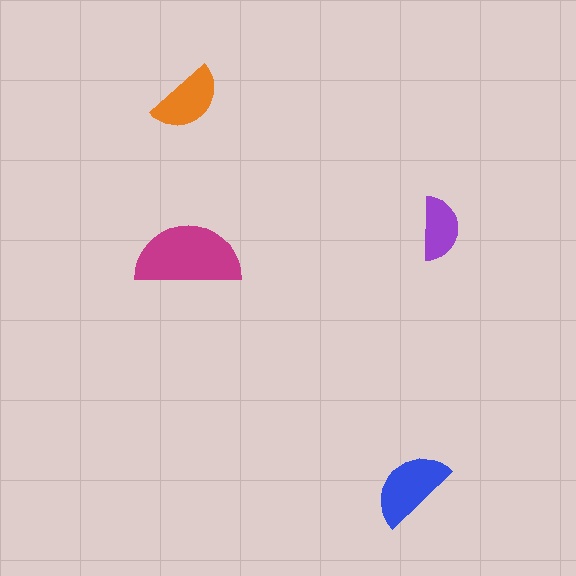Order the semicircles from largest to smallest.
the magenta one, the blue one, the orange one, the purple one.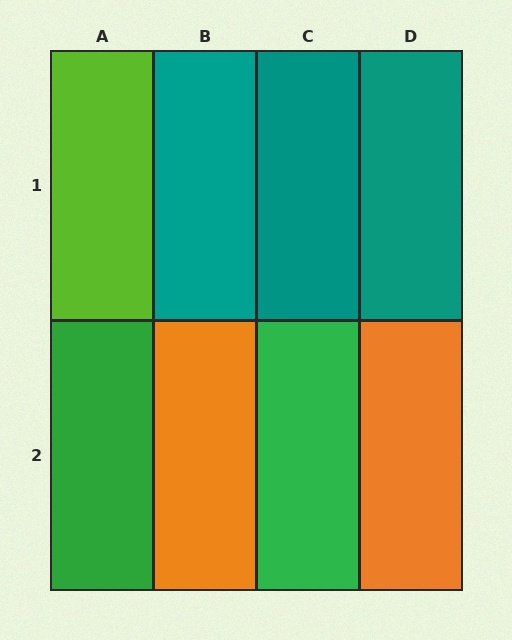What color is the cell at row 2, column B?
Orange.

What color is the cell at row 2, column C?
Green.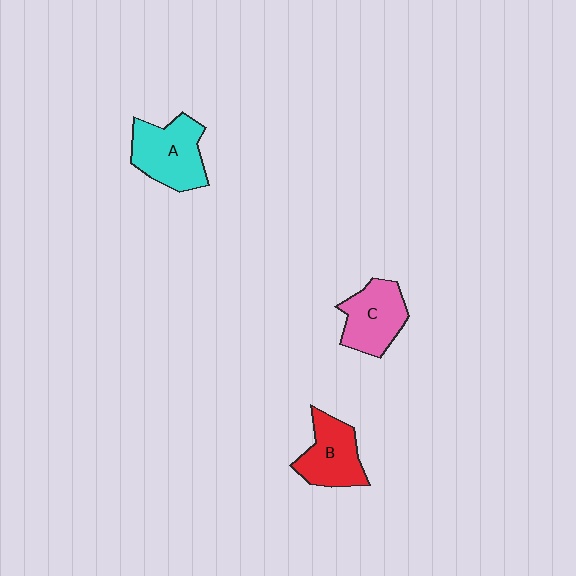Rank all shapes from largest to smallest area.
From largest to smallest: A (cyan), C (pink), B (red).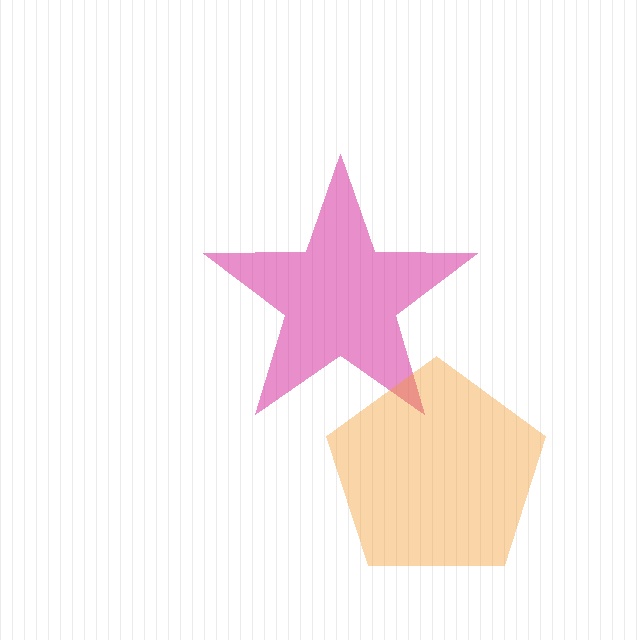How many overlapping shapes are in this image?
There are 2 overlapping shapes in the image.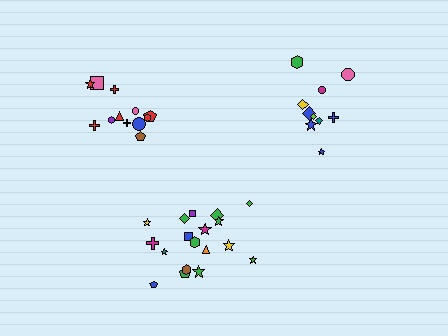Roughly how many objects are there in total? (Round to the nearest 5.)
Roughly 40 objects in total.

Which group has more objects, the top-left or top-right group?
The top-left group.